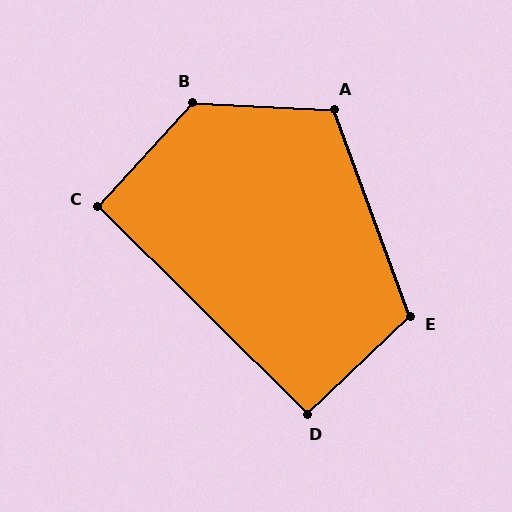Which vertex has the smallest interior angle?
D, at approximately 92 degrees.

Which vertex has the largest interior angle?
B, at approximately 130 degrees.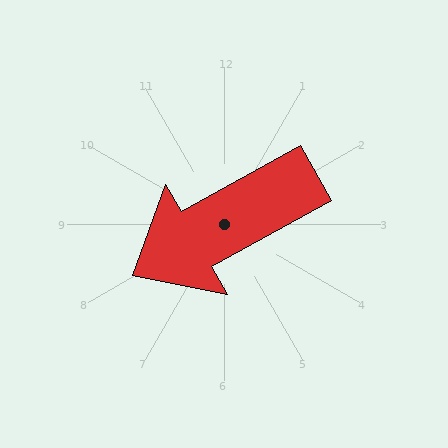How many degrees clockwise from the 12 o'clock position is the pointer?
Approximately 241 degrees.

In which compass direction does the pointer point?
Southwest.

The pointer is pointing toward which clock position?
Roughly 8 o'clock.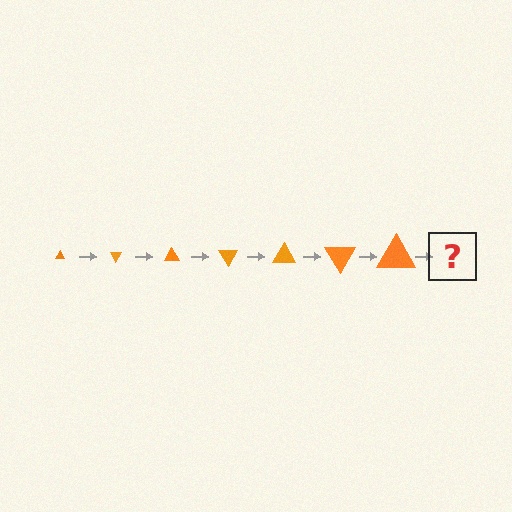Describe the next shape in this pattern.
It should be a triangle, larger than the previous one and rotated 420 degrees from the start.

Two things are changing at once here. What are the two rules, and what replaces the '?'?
The two rules are that the triangle grows larger each step and it rotates 60 degrees each step. The '?' should be a triangle, larger than the previous one and rotated 420 degrees from the start.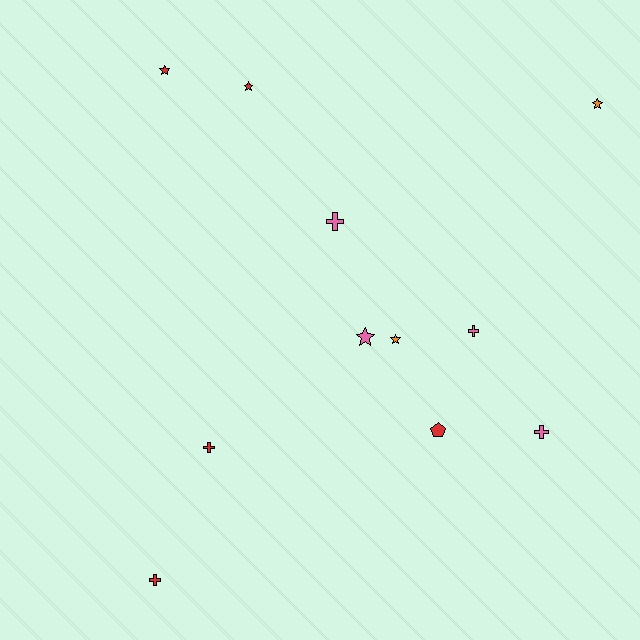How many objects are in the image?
There are 11 objects.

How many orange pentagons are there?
There are no orange pentagons.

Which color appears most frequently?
Red, with 5 objects.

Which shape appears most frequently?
Star, with 5 objects.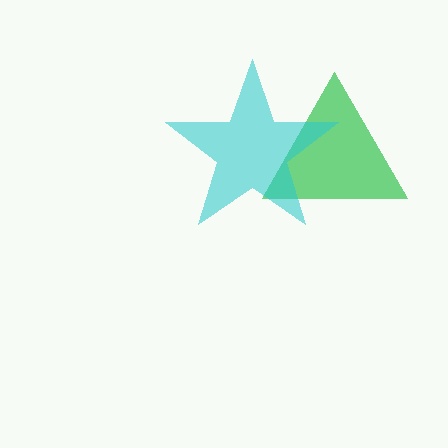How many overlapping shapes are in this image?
There are 2 overlapping shapes in the image.